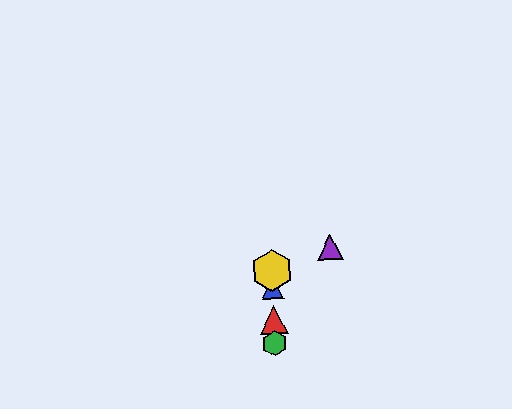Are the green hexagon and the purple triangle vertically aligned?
No, the green hexagon is at x≈275 and the purple triangle is at x≈330.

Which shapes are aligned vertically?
The red triangle, the blue triangle, the green hexagon, the yellow hexagon are aligned vertically.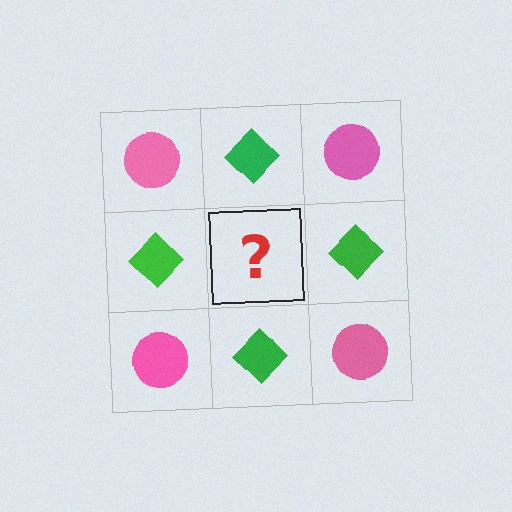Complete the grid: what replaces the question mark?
The question mark should be replaced with a pink circle.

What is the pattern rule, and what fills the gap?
The rule is that it alternates pink circle and green diamond in a checkerboard pattern. The gap should be filled with a pink circle.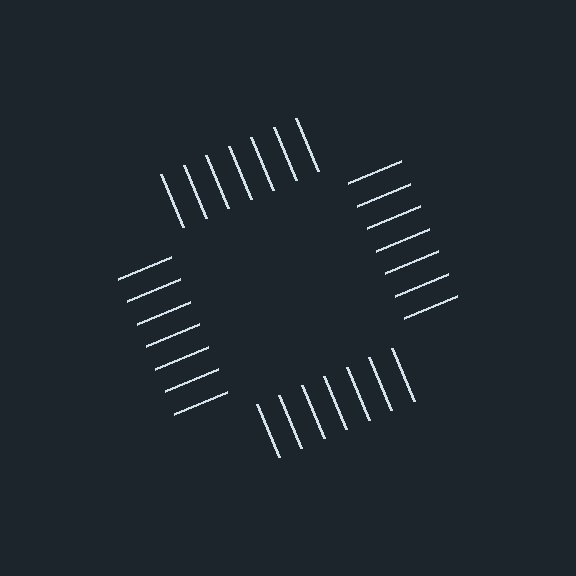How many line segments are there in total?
28 — 7 along each of the 4 edges.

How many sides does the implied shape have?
4 sides — the line-ends trace a square.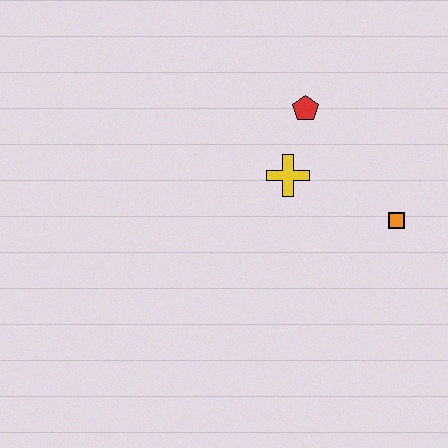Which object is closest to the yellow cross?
The red pentagon is closest to the yellow cross.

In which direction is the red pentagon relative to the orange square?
The red pentagon is above the orange square.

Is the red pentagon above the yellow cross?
Yes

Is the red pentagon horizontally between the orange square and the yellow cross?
Yes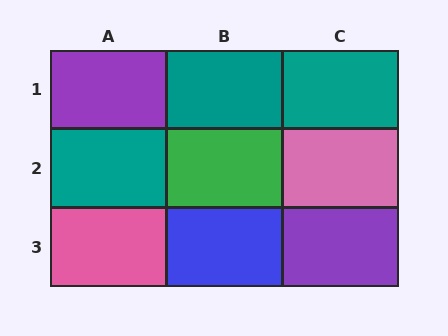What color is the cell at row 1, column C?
Teal.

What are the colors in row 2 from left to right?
Teal, green, pink.